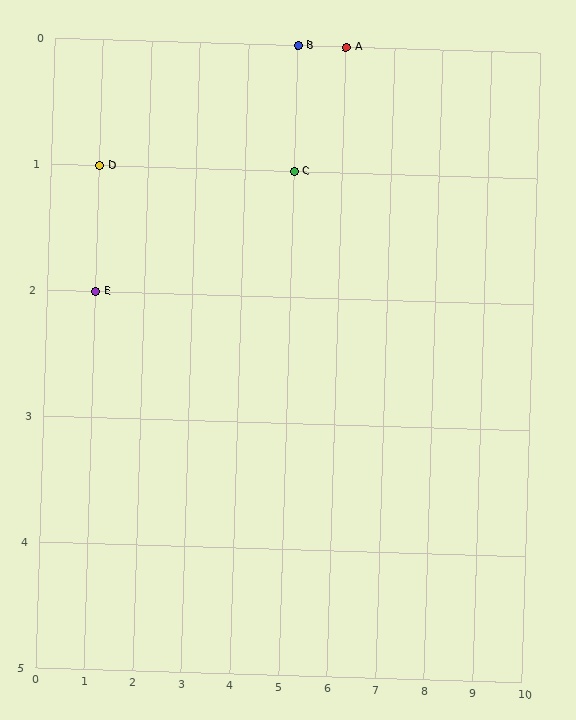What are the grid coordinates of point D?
Point D is at grid coordinates (1, 1).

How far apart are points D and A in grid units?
Points D and A are 5 columns and 1 row apart (about 5.1 grid units diagonally).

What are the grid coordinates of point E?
Point E is at grid coordinates (1, 2).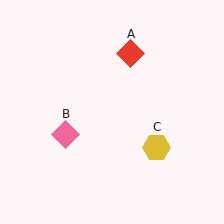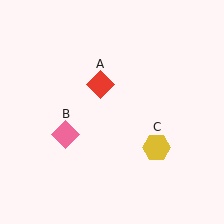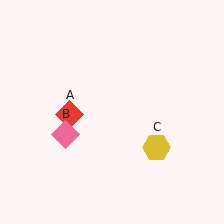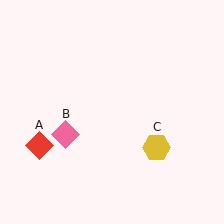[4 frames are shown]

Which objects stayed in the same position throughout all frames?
Pink diamond (object B) and yellow hexagon (object C) remained stationary.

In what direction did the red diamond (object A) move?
The red diamond (object A) moved down and to the left.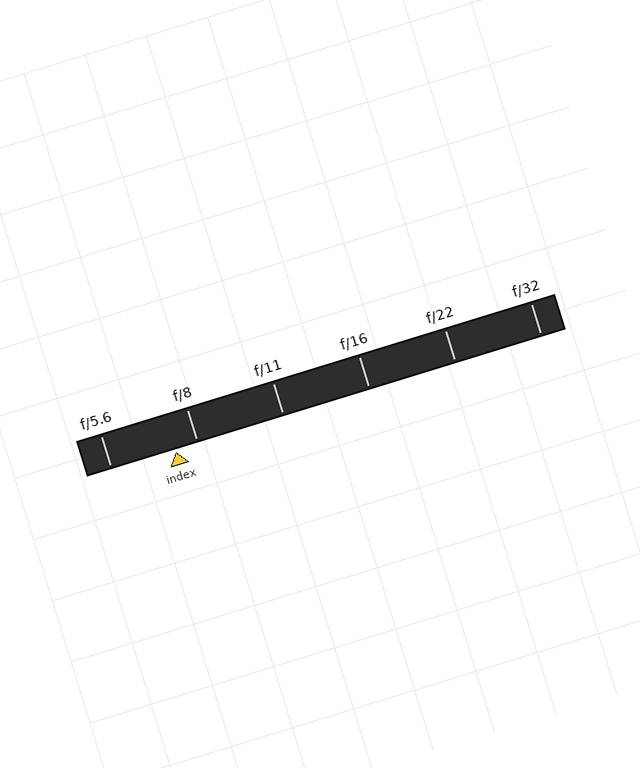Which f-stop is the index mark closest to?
The index mark is closest to f/8.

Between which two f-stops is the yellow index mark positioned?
The index mark is between f/5.6 and f/8.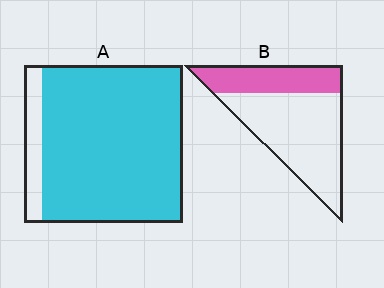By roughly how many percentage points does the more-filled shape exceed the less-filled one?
By roughly 55 percentage points (A over B).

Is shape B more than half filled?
No.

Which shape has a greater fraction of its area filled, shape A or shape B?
Shape A.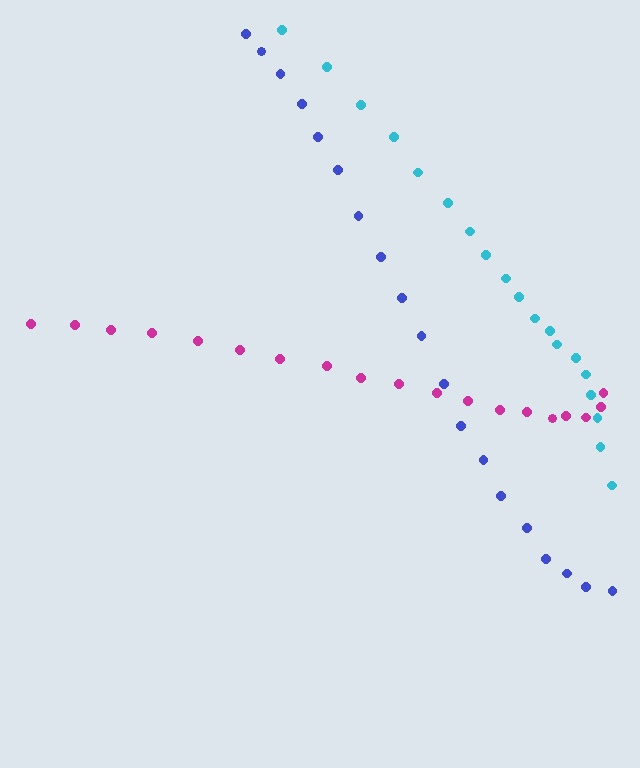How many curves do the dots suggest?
There are 3 distinct paths.